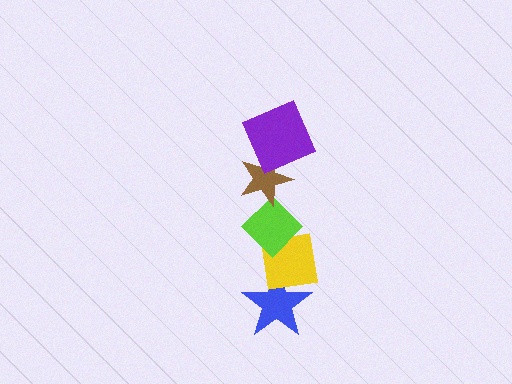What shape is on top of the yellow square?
The lime diamond is on top of the yellow square.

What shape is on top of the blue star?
The yellow square is on top of the blue star.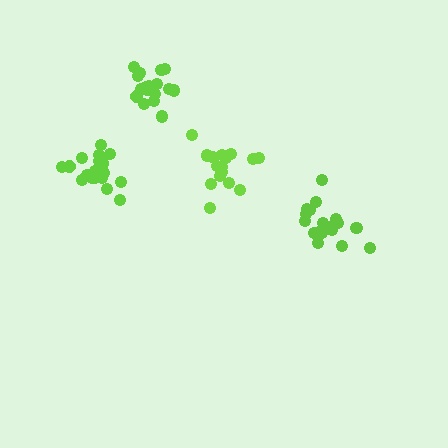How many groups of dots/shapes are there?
There are 4 groups.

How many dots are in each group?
Group 1: 17 dots, Group 2: 18 dots, Group 3: 19 dots, Group 4: 20 dots (74 total).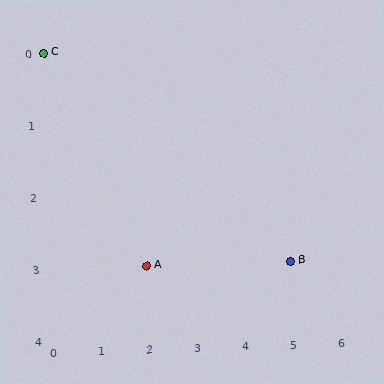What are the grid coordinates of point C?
Point C is at grid coordinates (0, 0).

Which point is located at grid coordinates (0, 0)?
Point C is at (0, 0).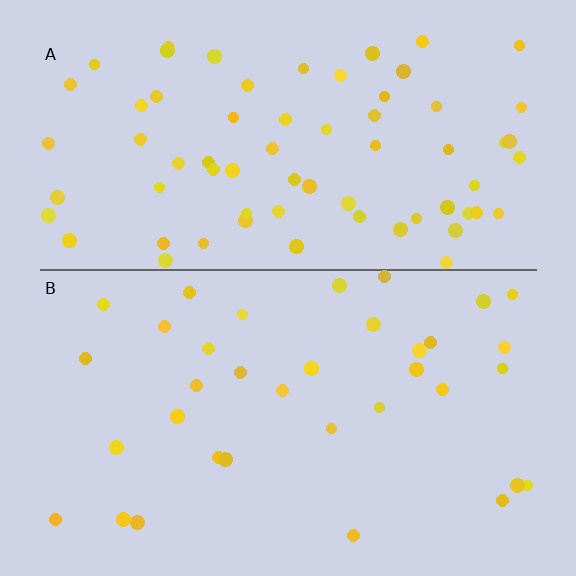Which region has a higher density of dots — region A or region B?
A (the top).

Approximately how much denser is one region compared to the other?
Approximately 2.0× — region A over region B.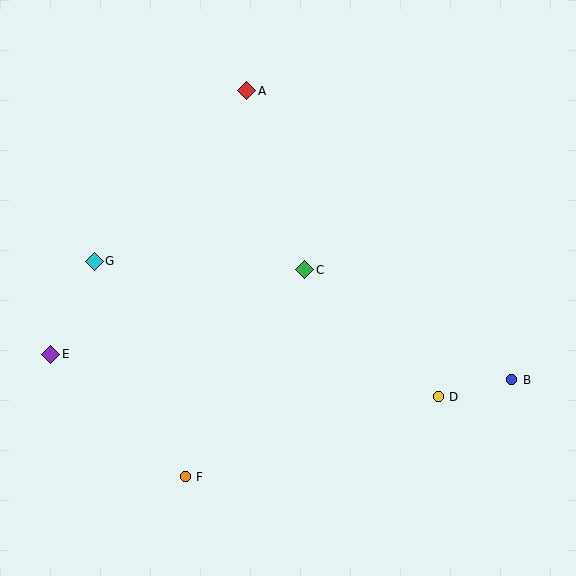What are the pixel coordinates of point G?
Point G is at (94, 261).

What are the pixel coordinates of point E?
Point E is at (51, 354).